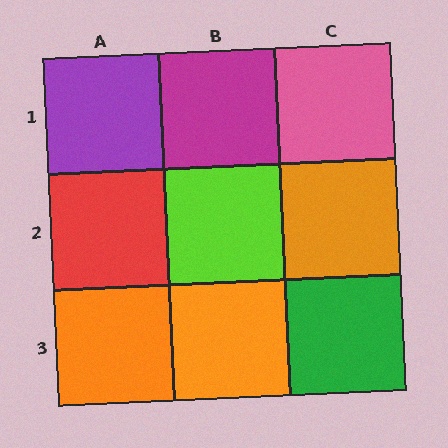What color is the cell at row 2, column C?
Orange.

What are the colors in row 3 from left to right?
Orange, orange, green.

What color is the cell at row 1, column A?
Purple.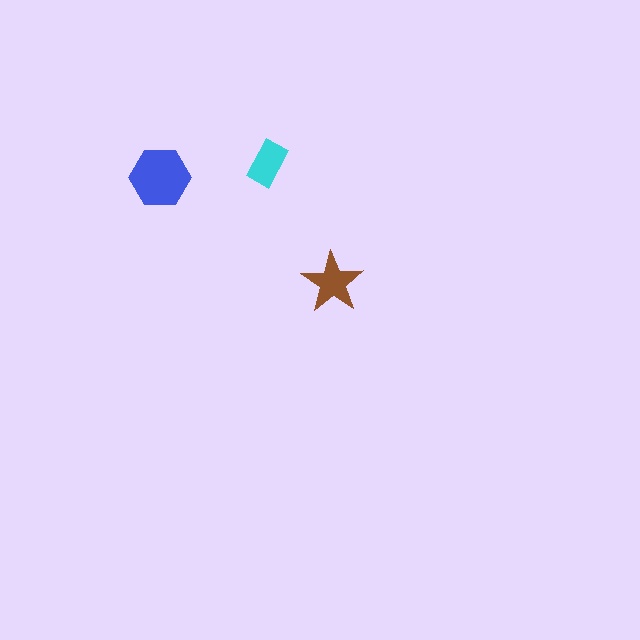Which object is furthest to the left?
The blue hexagon is leftmost.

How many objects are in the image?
There are 3 objects in the image.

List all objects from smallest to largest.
The cyan rectangle, the brown star, the blue hexagon.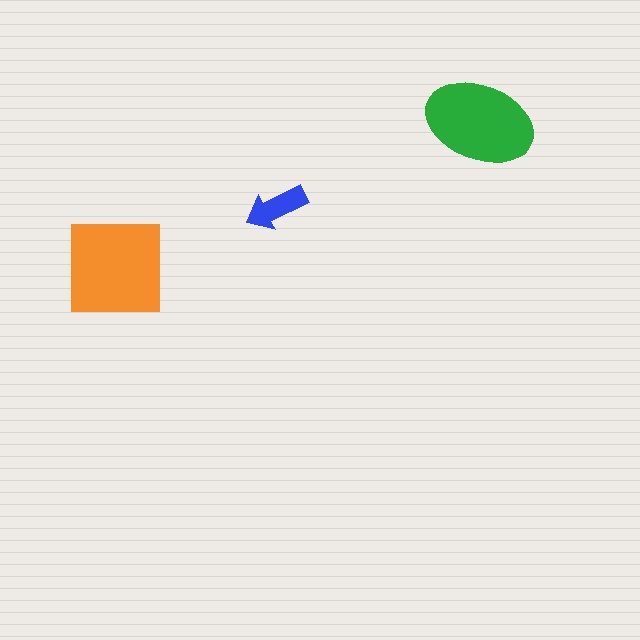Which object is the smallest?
The blue arrow.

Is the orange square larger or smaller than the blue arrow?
Larger.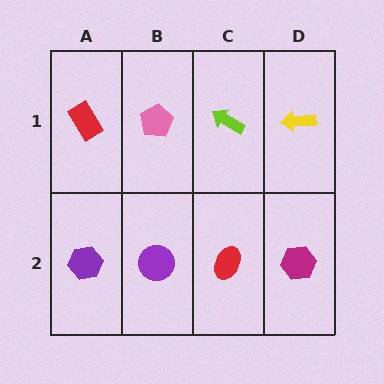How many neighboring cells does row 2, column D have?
2.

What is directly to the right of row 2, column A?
A purple circle.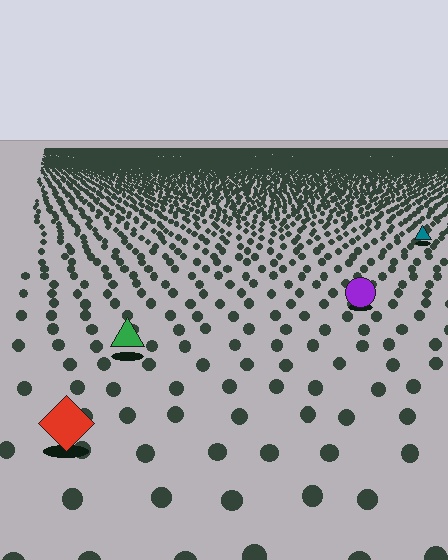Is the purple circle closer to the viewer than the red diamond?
No. The red diamond is closer — you can tell from the texture gradient: the ground texture is coarser near it.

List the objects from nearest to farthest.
From nearest to farthest: the red diamond, the green triangle, the purple circle, the teal triangle.